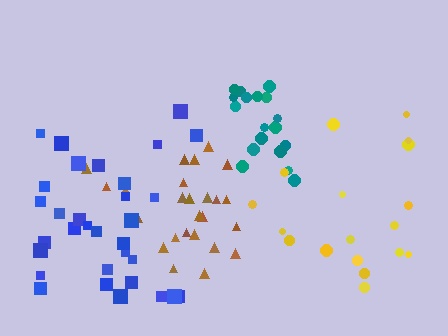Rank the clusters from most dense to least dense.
brown, teal, blue, yellow.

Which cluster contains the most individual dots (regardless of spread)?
Blue (32).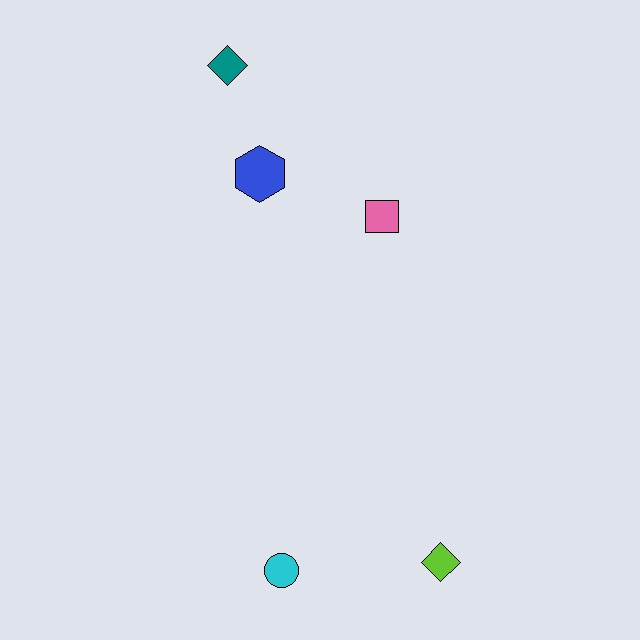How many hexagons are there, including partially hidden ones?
There is 1 hexagon.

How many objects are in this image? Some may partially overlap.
There are 5 objects.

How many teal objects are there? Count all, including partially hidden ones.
There is 1 teal object.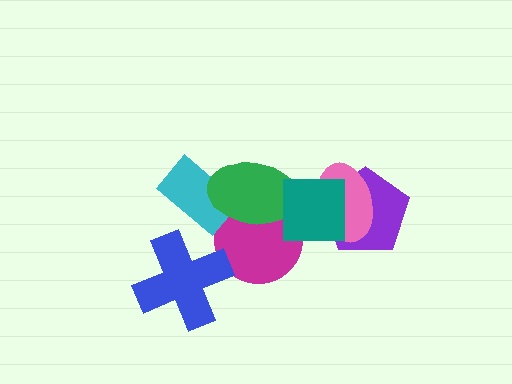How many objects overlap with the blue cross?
0 objects overlap with the blue cross.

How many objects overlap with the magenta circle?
2 objects overlap with the magenta circle.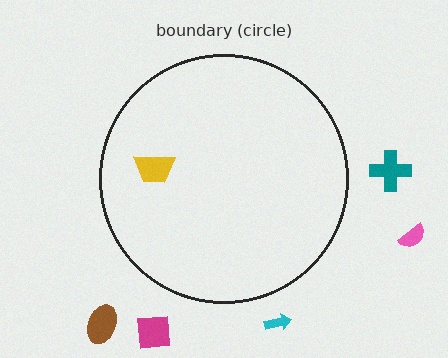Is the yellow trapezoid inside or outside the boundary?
Inside.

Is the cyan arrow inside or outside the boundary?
Outside.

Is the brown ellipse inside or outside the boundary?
Outside.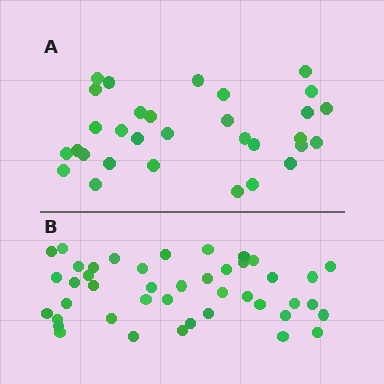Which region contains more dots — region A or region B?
Region B (the bottom region) has more dots.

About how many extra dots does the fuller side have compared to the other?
Region B has roughly 12 or so more dots than region A.